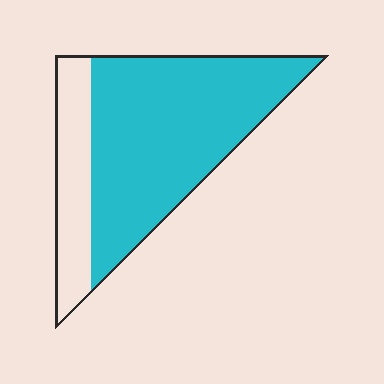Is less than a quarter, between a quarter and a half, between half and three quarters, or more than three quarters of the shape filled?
More than three quarters.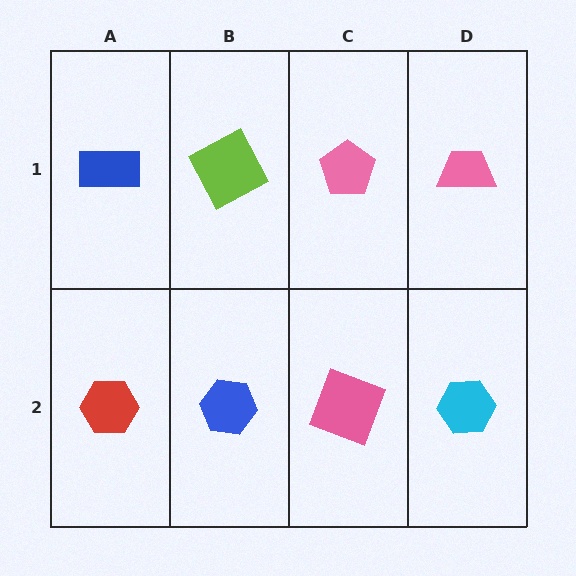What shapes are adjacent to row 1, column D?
A cyan hexagon (row 2, column D), a pink pentagon (row 1, column C).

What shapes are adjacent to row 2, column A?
A blue rectangle (row 1, column A), a blue hexagon (row 2, column B).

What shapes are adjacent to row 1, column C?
A pink square (row 2, column C), a lime square (row 1, column B), a pink trapezoid (row 1, column D).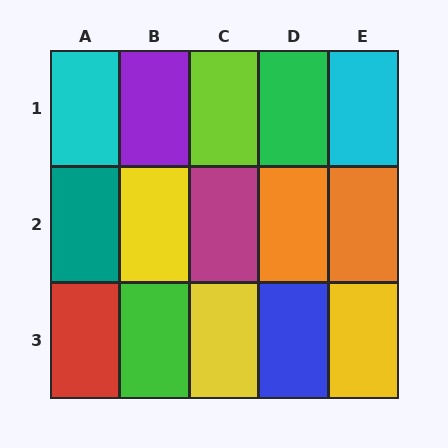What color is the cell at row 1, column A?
Cyan.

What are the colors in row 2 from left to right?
Teal, yellow, magenta, orange, orange.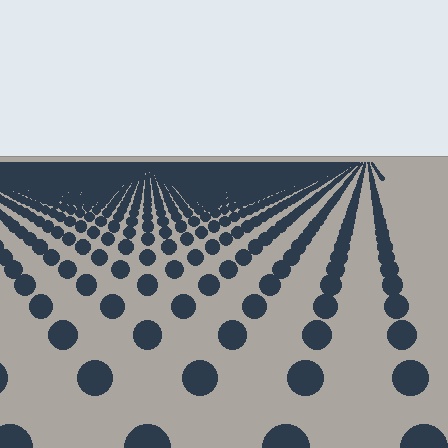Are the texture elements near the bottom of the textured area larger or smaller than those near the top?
Larger. Near the bottom, elements are closer to the viewer and appear at a bigger on-screen size.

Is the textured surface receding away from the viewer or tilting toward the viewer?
The surface is receding away from the viewer. Texture elements get smaller and denser toward the top.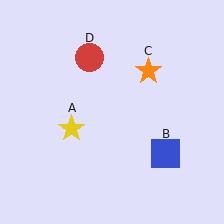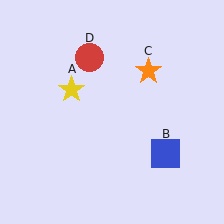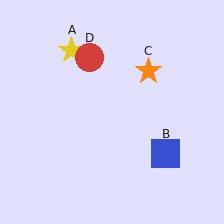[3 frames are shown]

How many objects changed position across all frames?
1 object changed position: yellow star (object A).